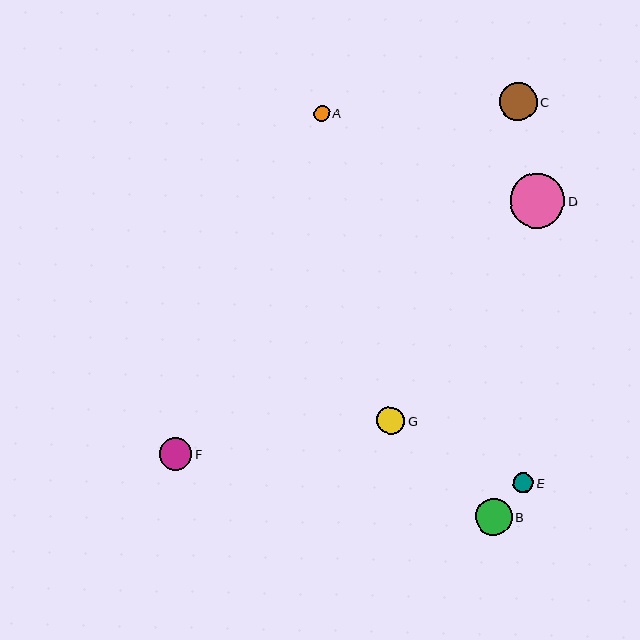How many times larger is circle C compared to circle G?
Circle C is approximately 1.4 times the size of circle G.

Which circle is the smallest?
Circle A is the smallest with a size of approximately 16 pixels.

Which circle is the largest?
Circle D is the largest with a size of approximately 55 pixels.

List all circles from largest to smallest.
From largest to smallest: D, C, B, F, G, E, A.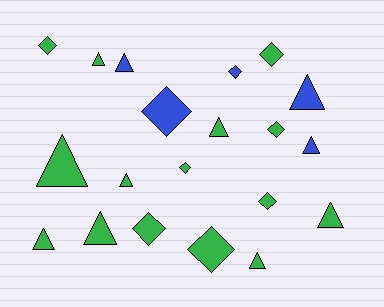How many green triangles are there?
There are 8 green triangles.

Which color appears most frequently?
Green, with 15 objects.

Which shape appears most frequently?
Triangle, with 11 objects.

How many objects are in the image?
There are 20 objects.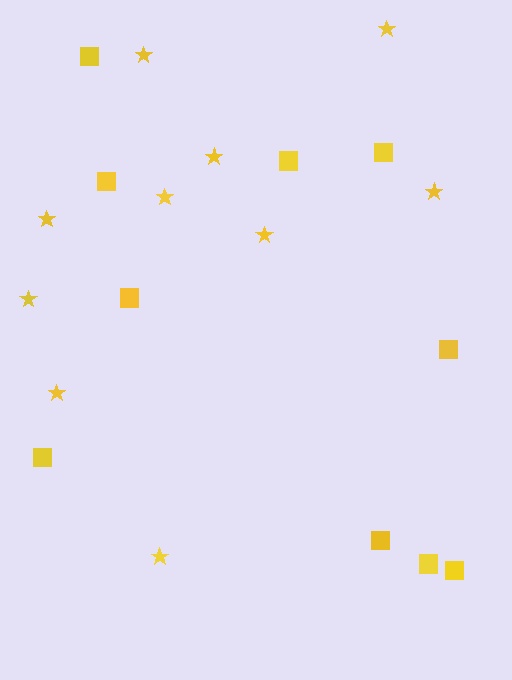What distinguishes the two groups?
There are 2 groups: one group of stars (10) and one group of squares (10).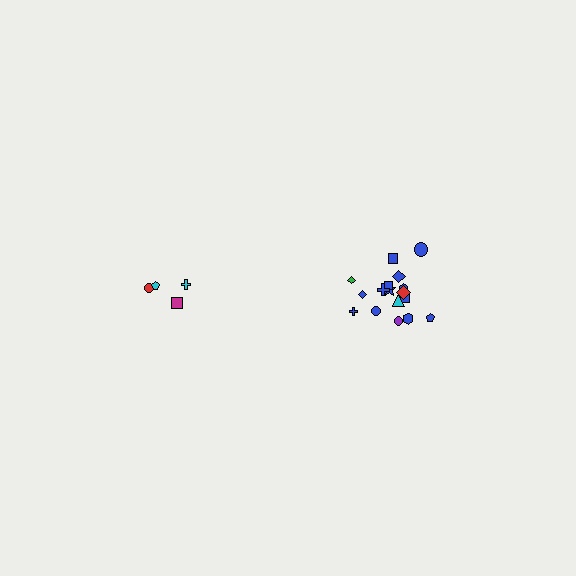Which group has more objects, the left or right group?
The right group.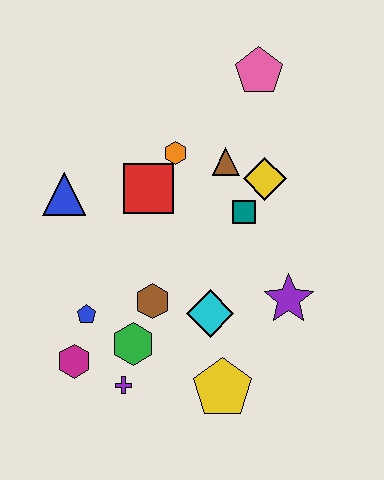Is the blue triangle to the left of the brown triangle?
Yes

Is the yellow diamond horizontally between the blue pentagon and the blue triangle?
No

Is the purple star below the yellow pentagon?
No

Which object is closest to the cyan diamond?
The brown hexagon is closest to the cyan diamond.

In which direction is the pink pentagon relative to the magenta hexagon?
The pink pentagon is above the magenta hexagon.